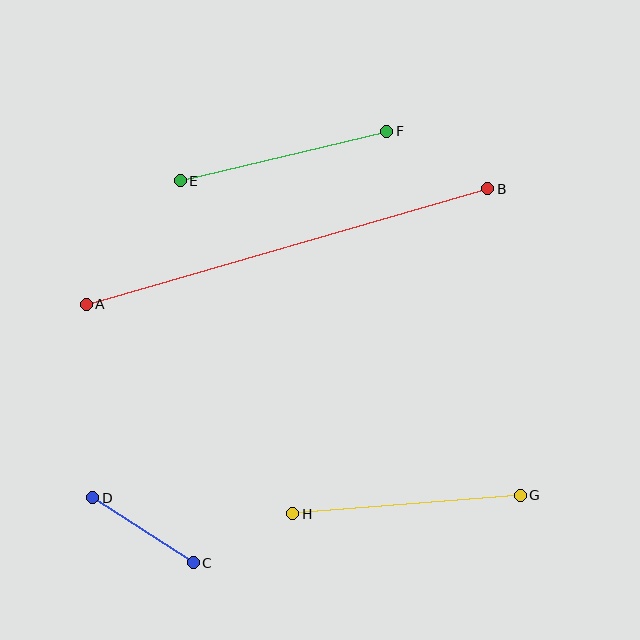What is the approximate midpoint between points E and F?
The midpoint is at approximately (284, 156) pixels.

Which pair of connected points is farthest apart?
Points A and B are farthest apart.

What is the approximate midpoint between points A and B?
The midpoint is at approximately (287, 247) pixels.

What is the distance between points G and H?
The distance is approximately 228 pixels.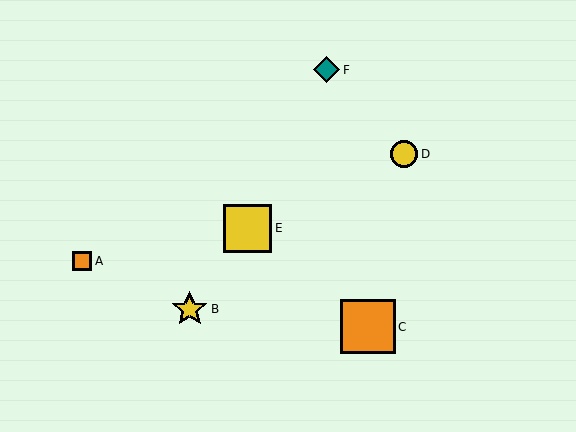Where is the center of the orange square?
The center of the orange square is at (368, 327).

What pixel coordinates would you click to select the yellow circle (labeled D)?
Click at (404, 154) to select the yellow circle D.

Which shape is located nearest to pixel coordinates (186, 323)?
The yellow star (labeled B) at (190, 309) is nearest to that location.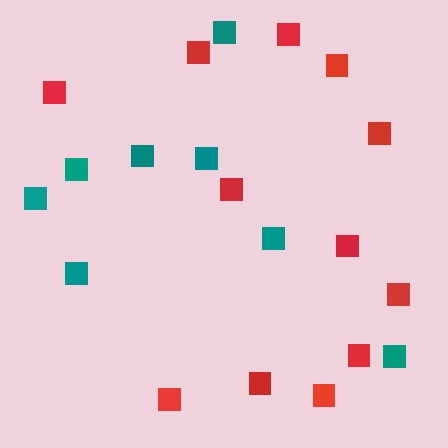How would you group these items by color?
There are 2 groups: one group of red squares (12) and one group of teal squares (8).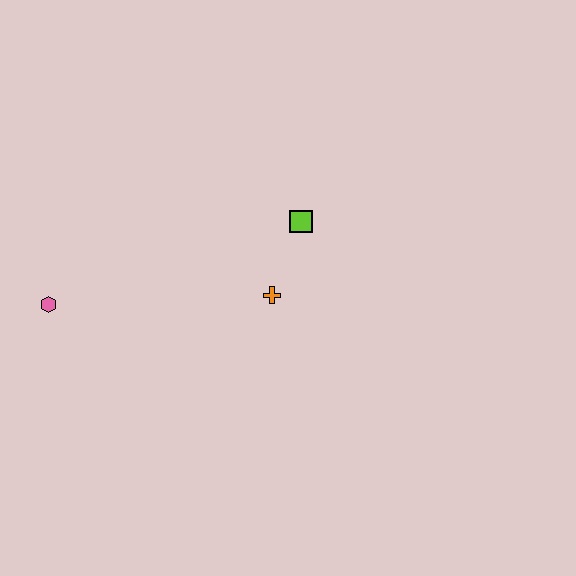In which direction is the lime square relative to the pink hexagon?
The lime square is to the right of the pink hexagon.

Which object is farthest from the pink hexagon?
The lime square is farthest from the pink hexagon.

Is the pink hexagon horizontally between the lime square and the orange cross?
No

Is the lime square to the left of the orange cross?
No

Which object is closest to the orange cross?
The lime square is closest to the orange cross.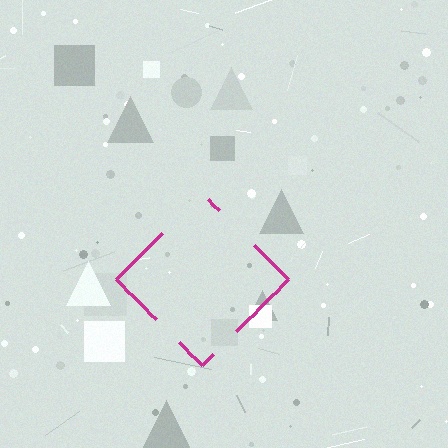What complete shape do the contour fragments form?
The contour fragments form a diamond.